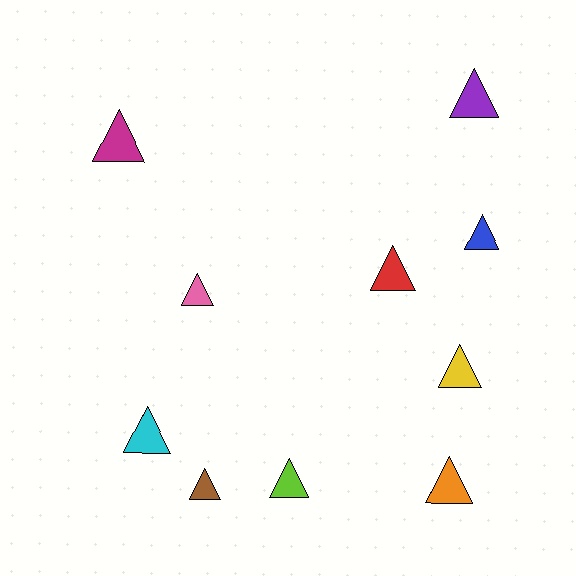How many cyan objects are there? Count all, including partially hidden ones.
There is 1 cyan object.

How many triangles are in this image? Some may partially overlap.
There are 10 triangles.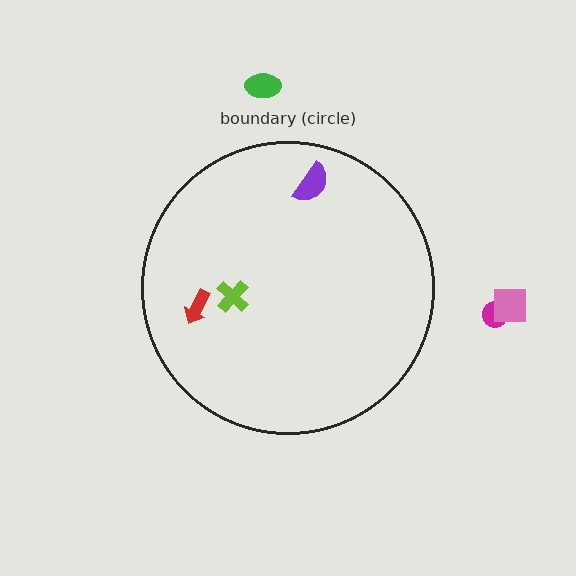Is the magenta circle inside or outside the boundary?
Outside.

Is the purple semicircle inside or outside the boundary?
Inside.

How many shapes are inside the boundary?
3 inside, 3 outside.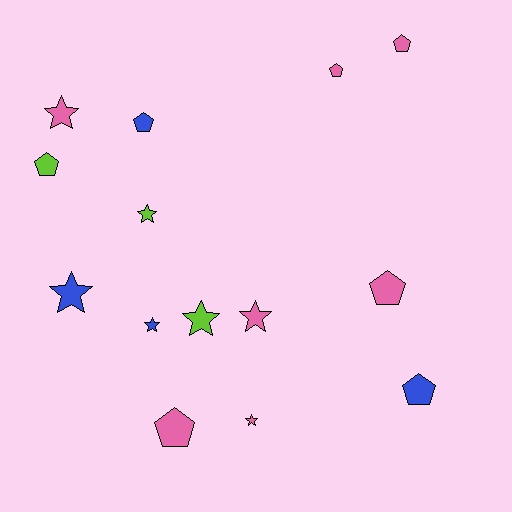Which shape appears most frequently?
Pentagon, with 7 objects.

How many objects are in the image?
There are 14 objects.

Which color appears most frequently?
Pink, with 7 objects.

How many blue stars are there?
There are 2 blue stars.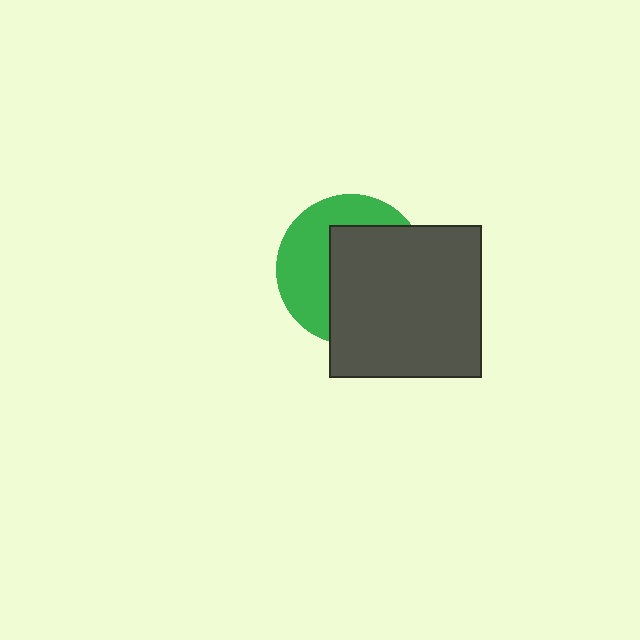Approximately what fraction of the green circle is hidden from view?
Roughly 57% of the green circle is hidden behind the dark gray square.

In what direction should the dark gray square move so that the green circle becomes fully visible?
The dark gray square should move right. That is the shortest direction to clear the overlap and leave the green circle fully visible.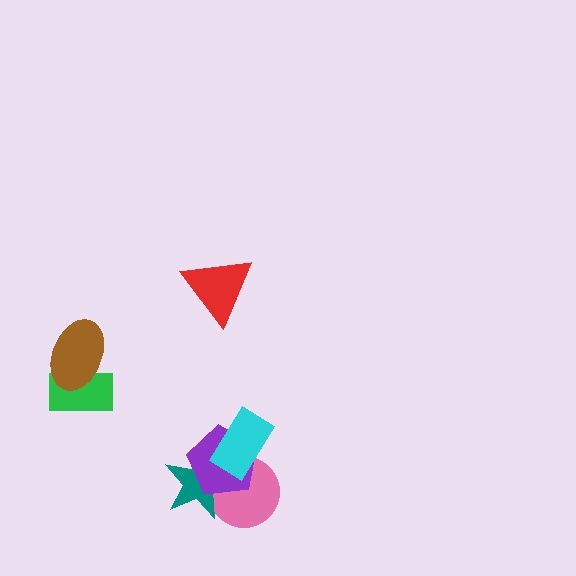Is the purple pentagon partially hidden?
Yes, it is partially covered by another shape.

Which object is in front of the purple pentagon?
The cyan rectangle is in front of the purple pentagon.